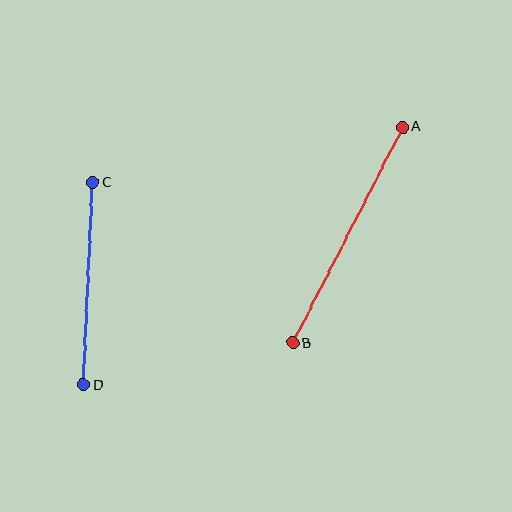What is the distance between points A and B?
The distance is approximately 243 pixels.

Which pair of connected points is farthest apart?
Points A and B are farthest apart.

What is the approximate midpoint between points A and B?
The midpoint is at approximately (348, 235) pixels.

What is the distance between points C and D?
The distance is approximately 202 pixels.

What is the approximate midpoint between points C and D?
The midpoint is at approximately (88, 283) pixels.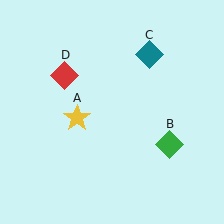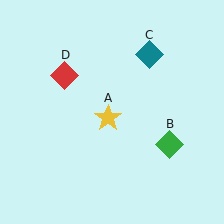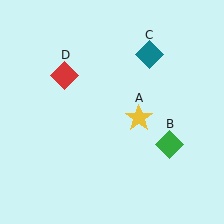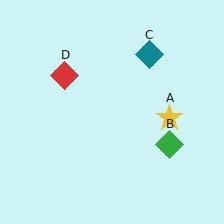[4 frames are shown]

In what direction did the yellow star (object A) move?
The yellow star (object A) moved right.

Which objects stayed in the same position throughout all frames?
Green diamond (object B) and teal diamond (object C) and red diamond (object D) remained stationary.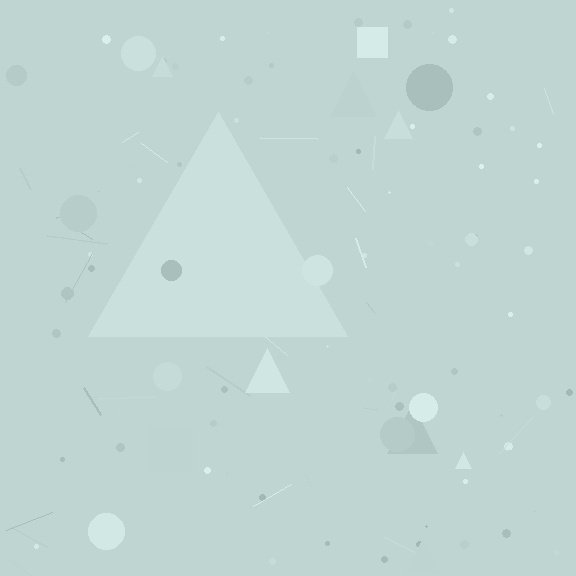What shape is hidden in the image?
A triangle is hidden in the image.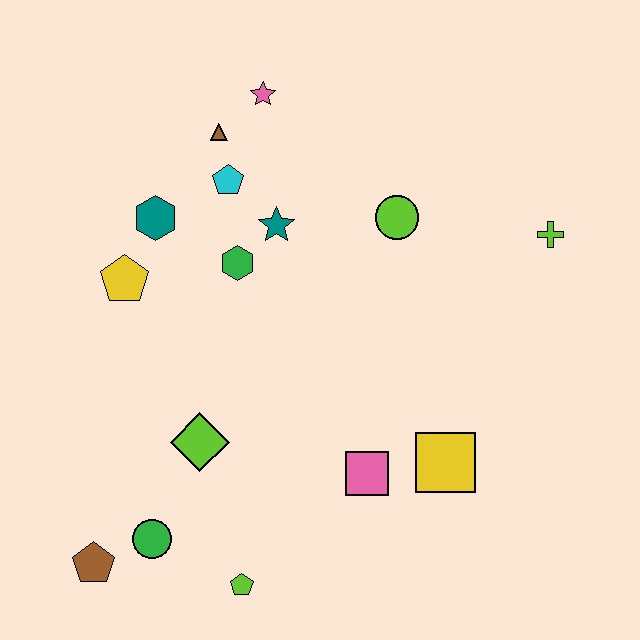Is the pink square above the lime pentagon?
Yes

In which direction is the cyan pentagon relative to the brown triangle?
The cyan pentagon is below the brown triangle.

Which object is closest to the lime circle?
The teal star is closest to the lime circle.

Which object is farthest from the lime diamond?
The lime cross is farthest from the lime diamond.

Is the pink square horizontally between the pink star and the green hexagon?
No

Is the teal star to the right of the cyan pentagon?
Yes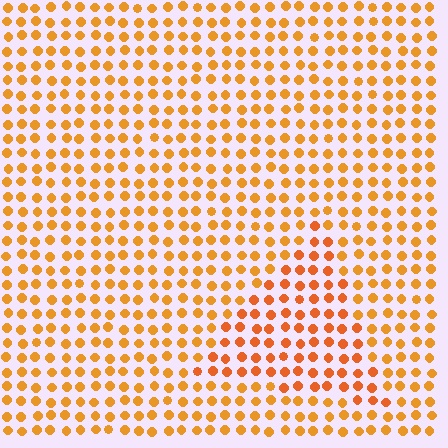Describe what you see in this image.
The image is filled with small orange elements in a uniform arrangement. A triangle-shaped region is visible where the elements are tinted to a slightly different hue, forming a subtle color boundary.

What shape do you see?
I see a triangle.